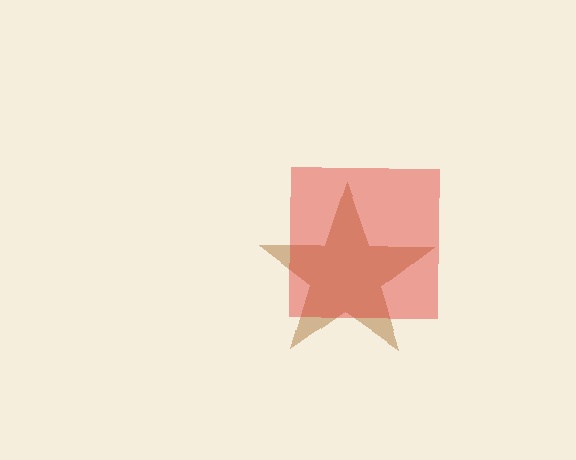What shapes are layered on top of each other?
The layered shapes are: a brown star, a red square.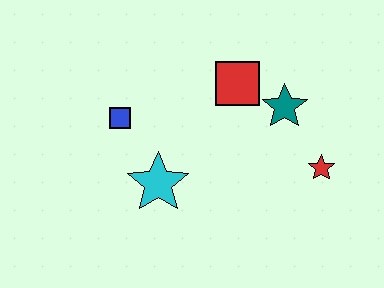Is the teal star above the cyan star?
Yes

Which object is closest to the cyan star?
The blue square is closest to the cyan star.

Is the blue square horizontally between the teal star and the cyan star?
No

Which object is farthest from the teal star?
The blue square is farthest from the teal star.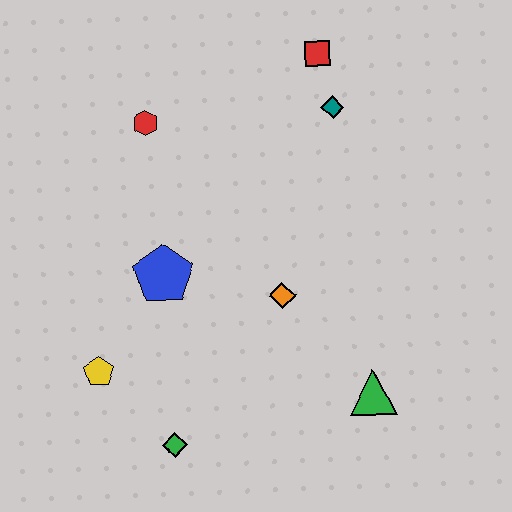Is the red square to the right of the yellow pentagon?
Yes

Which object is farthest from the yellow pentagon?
The red square is farthest from the yellow pentagon.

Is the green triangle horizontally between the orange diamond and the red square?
No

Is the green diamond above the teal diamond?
No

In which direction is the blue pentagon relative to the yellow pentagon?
The blue pentagon is above the yellow pentagon.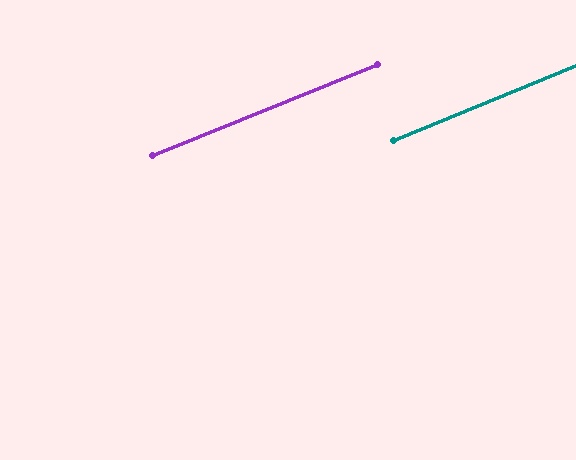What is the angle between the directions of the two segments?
Approximately 0 degrees.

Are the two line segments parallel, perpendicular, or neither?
Parallel — their directions differ by only 0.3°.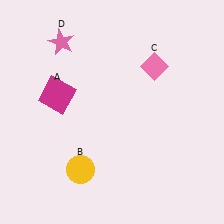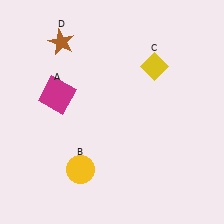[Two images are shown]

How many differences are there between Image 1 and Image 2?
There are 2 differences between the two images.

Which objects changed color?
C changed from pink to yellow. D changed from pink to brown.